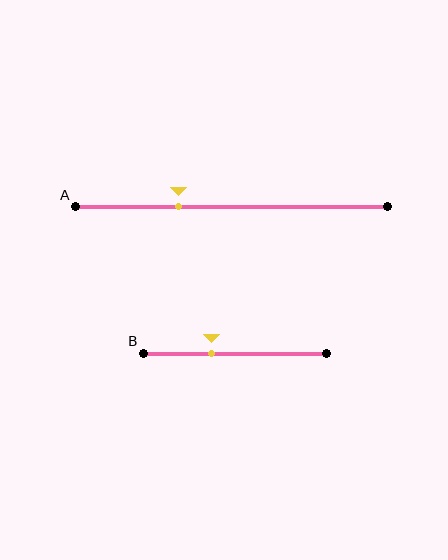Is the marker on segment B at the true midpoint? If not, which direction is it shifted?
No, the marker on segment B is shifted to the left by about 13% of the segment length.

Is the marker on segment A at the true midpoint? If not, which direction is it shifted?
No, the marker on segment A is shifted to the left by about 17% of the segment length.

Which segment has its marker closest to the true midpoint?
Segment B has its marker closest to the true midpoint.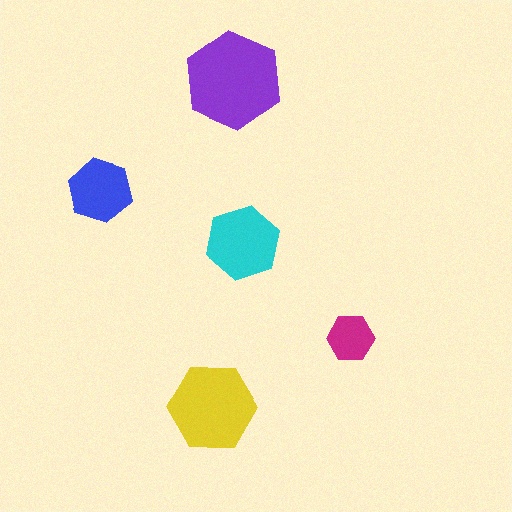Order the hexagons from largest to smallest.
the purple one, the yellow one, the cyan one, the blue one, the magenta one.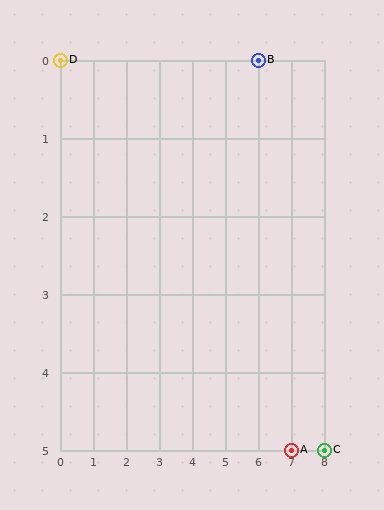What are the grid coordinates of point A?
Point A is at grid coordinates (7, 5).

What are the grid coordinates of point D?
Point D is at grid coordinates (0, 0).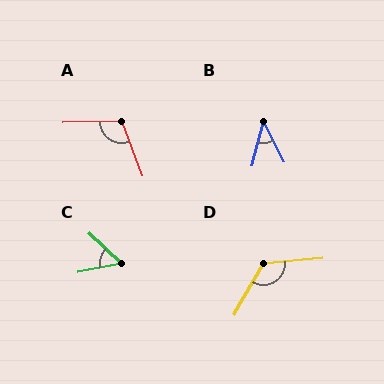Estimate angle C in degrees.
Approximately 54 degrees.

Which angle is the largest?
D, at approximately 125 degrees.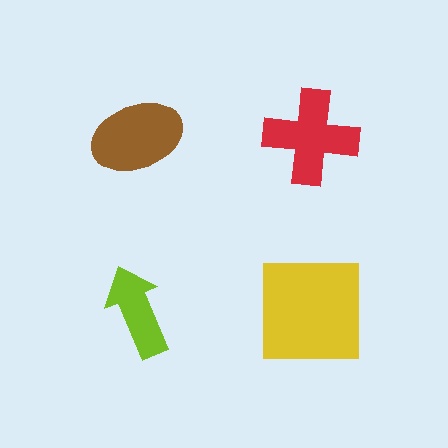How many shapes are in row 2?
2 shapes.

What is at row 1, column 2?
A red cross.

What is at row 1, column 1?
A brown ellipse.